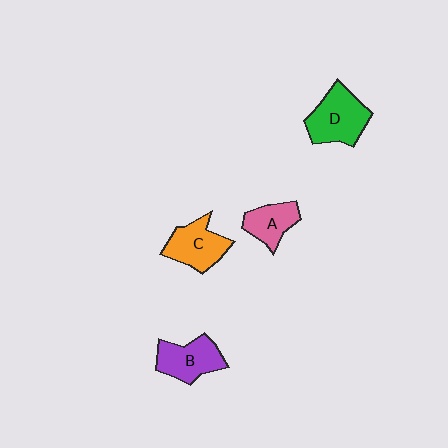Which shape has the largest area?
Shape D (green).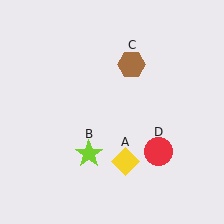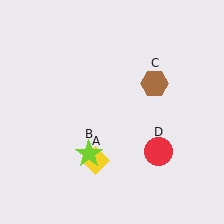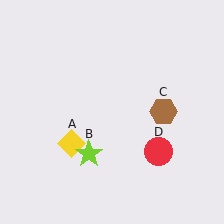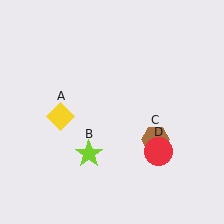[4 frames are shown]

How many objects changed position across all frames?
2 objects changed position: yellow diamond (object A), brown hexagon (object C).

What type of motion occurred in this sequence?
The yellow diamond (object A), brown hexagon (object C) rotated clockwise around the center of the scene.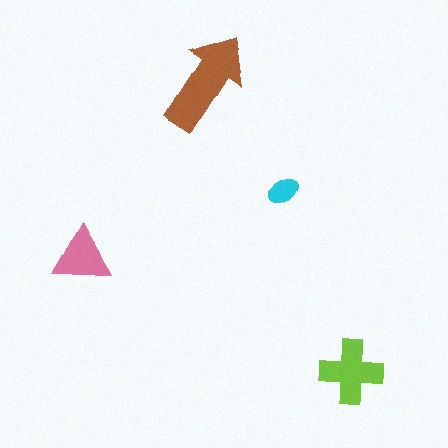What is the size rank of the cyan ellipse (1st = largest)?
4th.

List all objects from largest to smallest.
The brown arrow, the lime cross, the pink triangle, the cyan ellipse.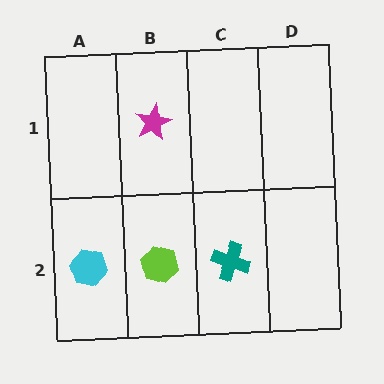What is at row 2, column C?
A teal cross.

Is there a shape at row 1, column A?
No, that cell is empty.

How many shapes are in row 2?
3 shapes.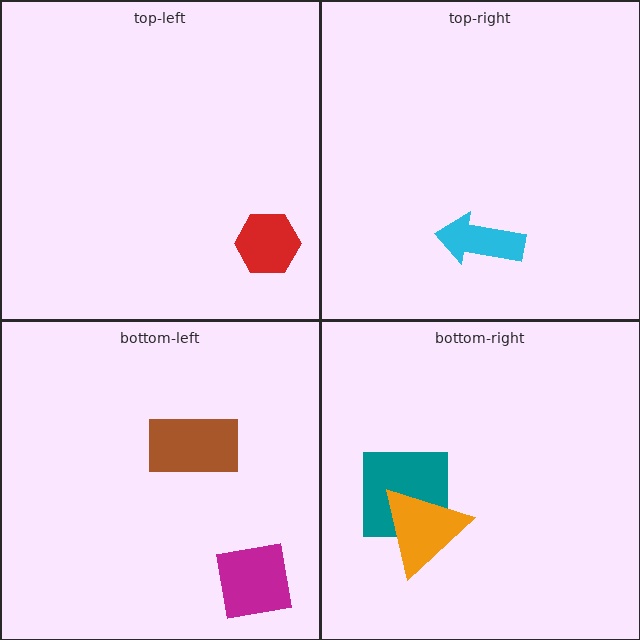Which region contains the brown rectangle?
The bottom-left region.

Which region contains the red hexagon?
The top-left region.